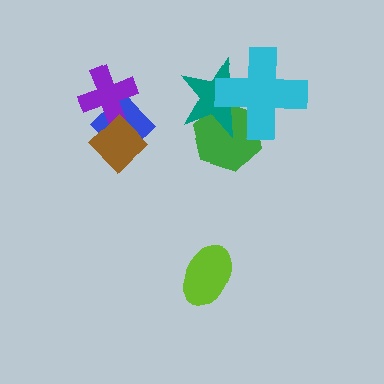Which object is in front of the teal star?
The cyan cross is in front of the teal star.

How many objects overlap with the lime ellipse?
0 objects overlap with the lime ellipse.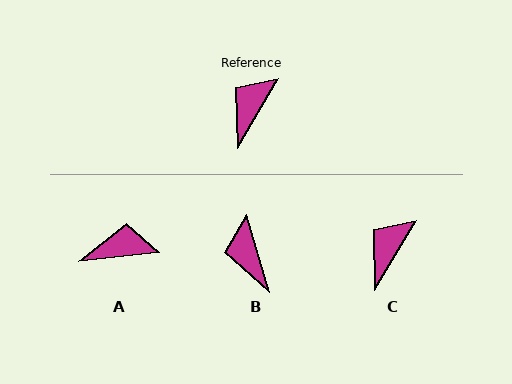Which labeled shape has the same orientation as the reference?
C.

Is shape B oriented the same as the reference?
No, it is off by about 48 degrees.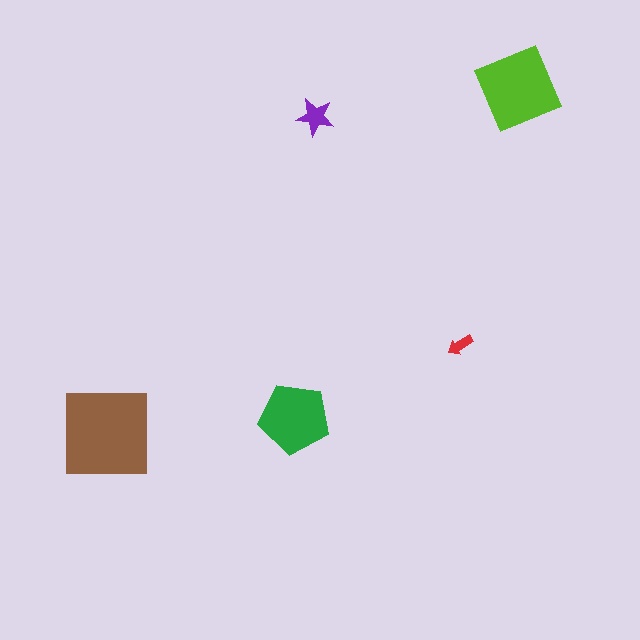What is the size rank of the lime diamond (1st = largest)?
2nd.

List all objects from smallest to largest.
The red arrow, the purple star, the green pentagon, the lime diamond, the brown square.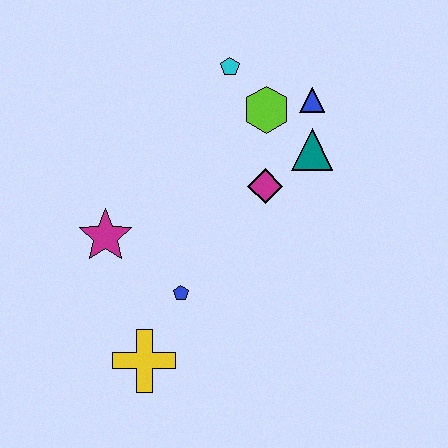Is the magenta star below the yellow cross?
No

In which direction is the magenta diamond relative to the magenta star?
The magenta diamond is to the right of the magenta star.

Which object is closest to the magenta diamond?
The teal triangle is closest to the magenta diamond.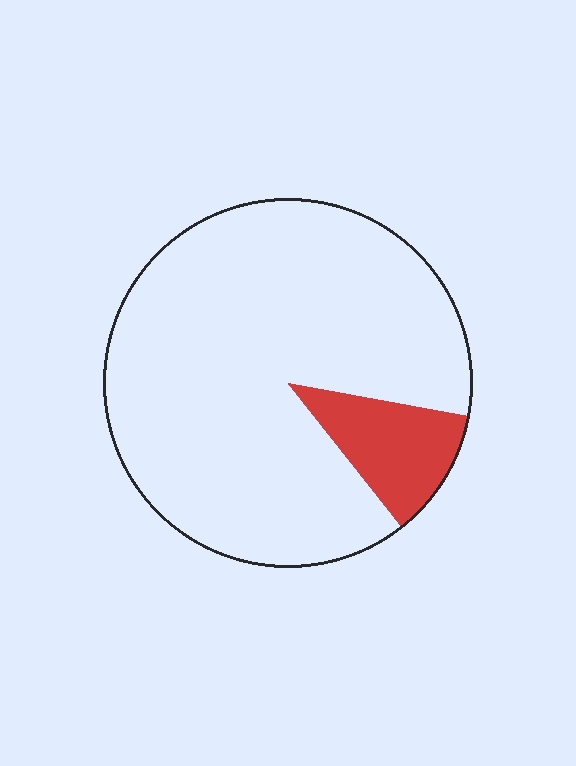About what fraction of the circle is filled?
About one eighth (1/8).